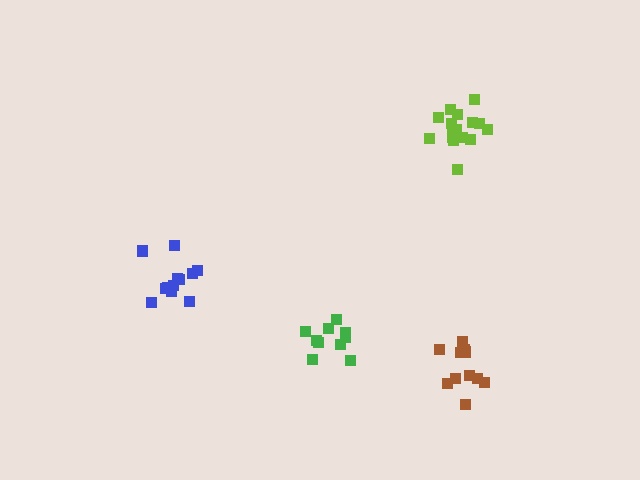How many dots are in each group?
Group 1: 12 dots, Group 2: 12 dots, Group 3: 10 dots, Group 4: 16 dots (50 total).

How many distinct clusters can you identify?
There are 4 distinct clusters.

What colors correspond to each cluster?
The clusters are colored: blue, brown, green, lime.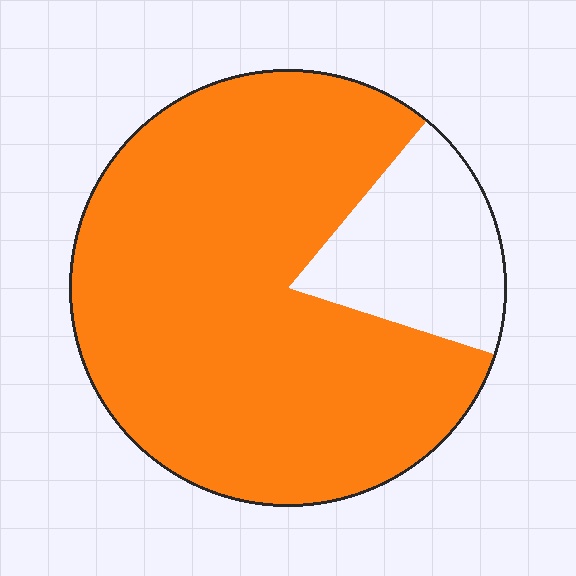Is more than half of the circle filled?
Yes.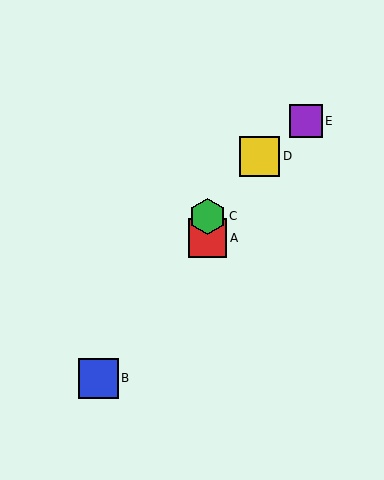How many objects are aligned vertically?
2 objects (A, C) are aligned vertically.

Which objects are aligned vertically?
Objects A, C are aligned vertically.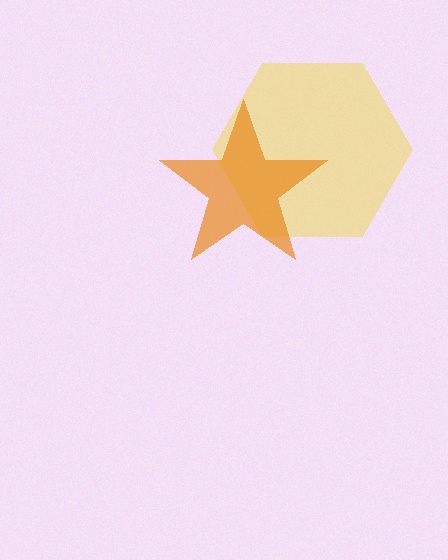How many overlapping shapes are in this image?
There are 2 overlapping shapes in the image.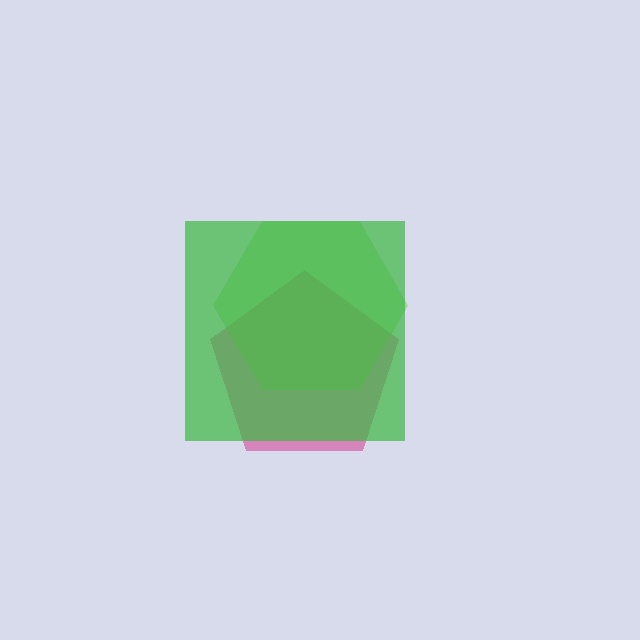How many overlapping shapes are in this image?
There are 3 overlapping shapes in the image.